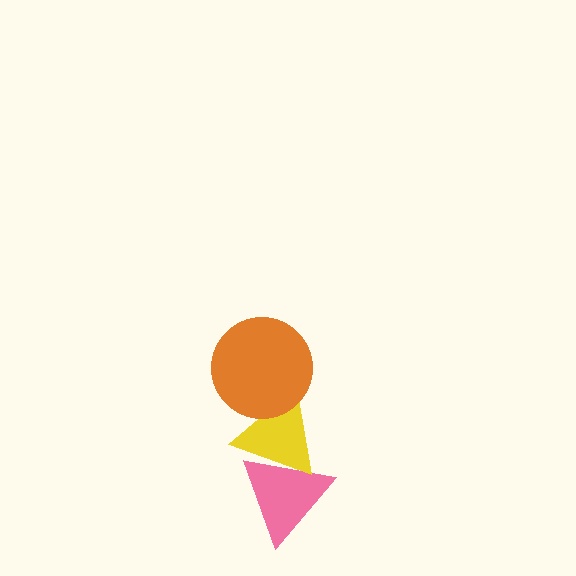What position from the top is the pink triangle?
The pink triangle is 3rd from the top.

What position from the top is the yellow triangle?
The yellow triangle is 2nd from the top.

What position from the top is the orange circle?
The orange circle is 1st from the top.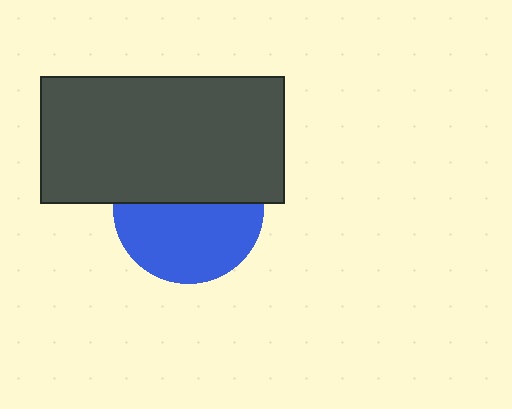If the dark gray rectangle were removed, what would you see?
You would see the complete blue circle.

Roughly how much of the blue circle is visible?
About half of it is visible (roughly 54%).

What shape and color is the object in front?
The object in front is a dark gray rectangle.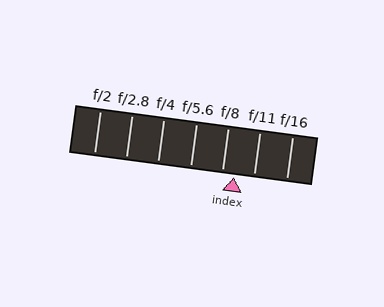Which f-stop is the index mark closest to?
The index mark is closest to f/8.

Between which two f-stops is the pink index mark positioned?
The index mark is between f/8 and f/11.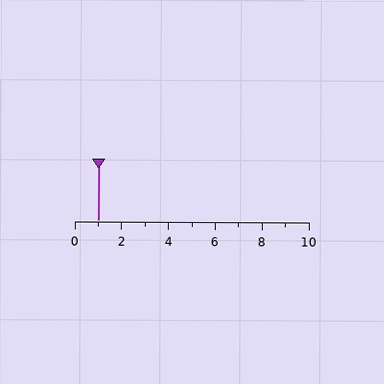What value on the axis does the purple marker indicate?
The marker indicates approximately 1.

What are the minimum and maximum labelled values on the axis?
The axis runs from 0 to 10.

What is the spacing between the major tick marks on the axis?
The major ticks are spaced 2 apart.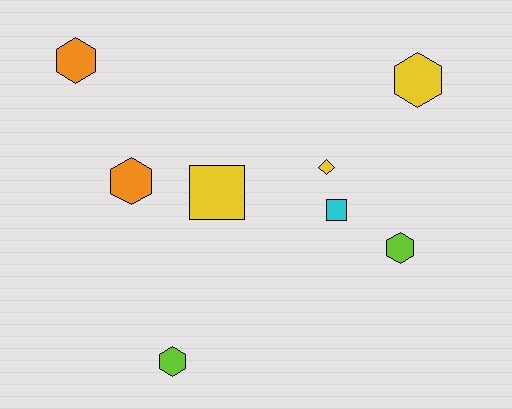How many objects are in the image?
There are 8 objects.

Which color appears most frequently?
Yellow, with 3 objects.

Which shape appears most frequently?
Hexagon, with 5 objects.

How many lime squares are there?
There are no lime squares.